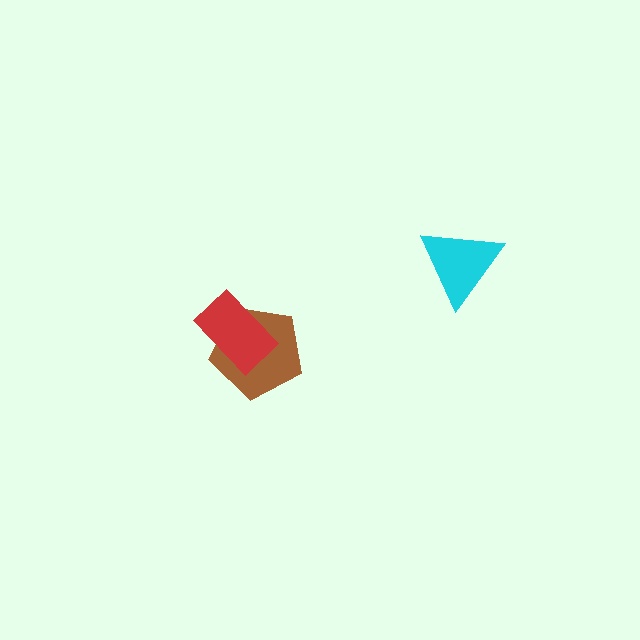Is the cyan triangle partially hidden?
No, no other shape covers it.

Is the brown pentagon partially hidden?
Yes, it is partially covered by another shape.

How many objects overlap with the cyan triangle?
0 objects overlap with the cyan triangle.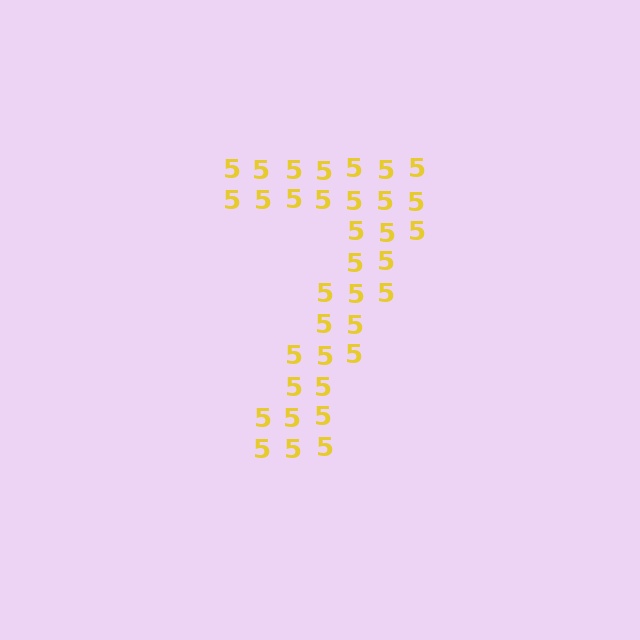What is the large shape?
The large shape is the digit 7.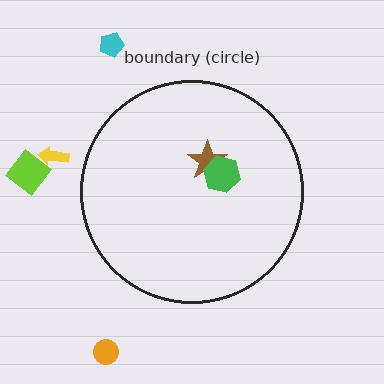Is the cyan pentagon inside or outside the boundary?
Outside.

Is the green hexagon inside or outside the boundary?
Inside.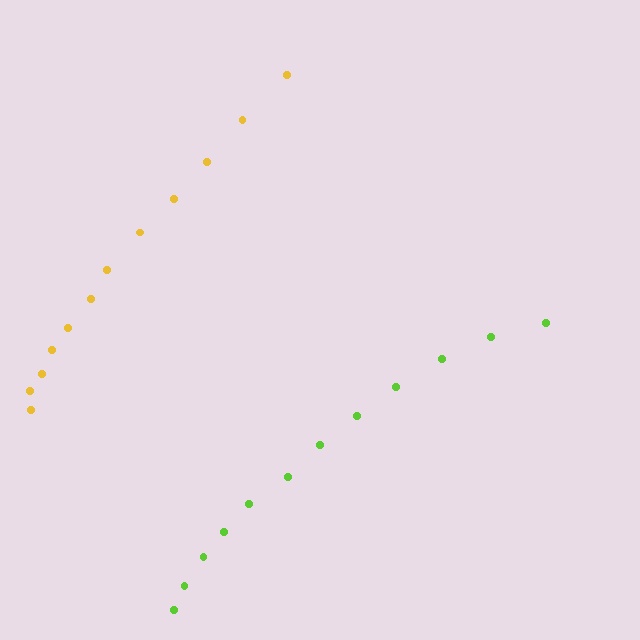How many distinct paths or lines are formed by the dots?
There are 2 distinct paths.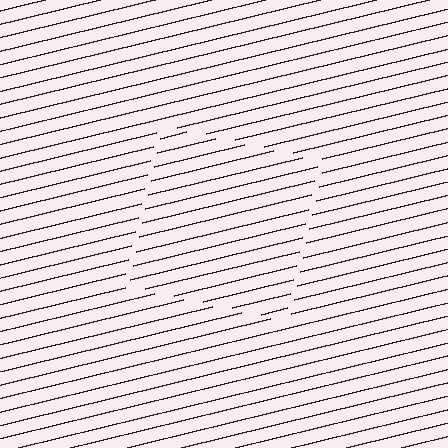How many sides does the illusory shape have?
4 sides — the line-ends trace a square.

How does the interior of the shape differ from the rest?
The interior of the shape contains the same grating, shifted by half a period — the contour is defined by the phase discontinuity where line-ends from the inner and outer gratings abut.